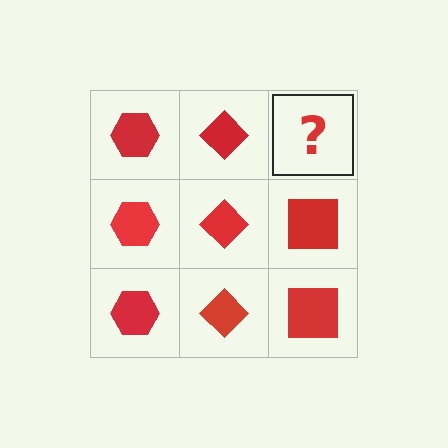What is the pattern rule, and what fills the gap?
The rule is that each column has a consistent shape. The gap should be filled with a red square.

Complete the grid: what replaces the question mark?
The question mark should be replaced with a red square.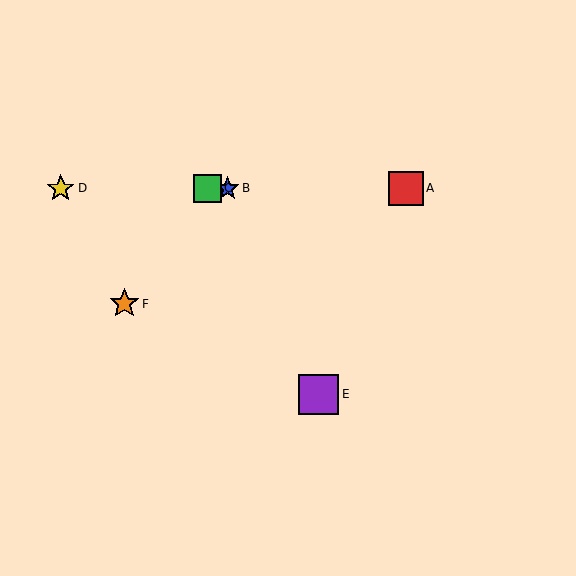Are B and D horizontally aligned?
Yes, both are at y≈188.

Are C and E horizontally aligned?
No, C is at y≈188 and E is at y≈394.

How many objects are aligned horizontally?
4 objects (A, B, C, D) are aligned horizontally.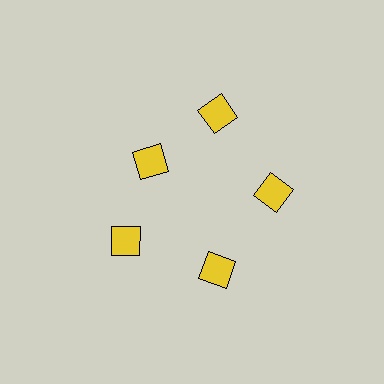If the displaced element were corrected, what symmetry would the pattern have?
It would have 5-fold rotational symmetry — the pattern would map onto itself every 72 degrees.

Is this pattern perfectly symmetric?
No. The 5 yellow diamonds are arranged in a ring, but one element near the 10 o'clock position is pulled inward toward the center, breaking the 5-fold rotational symmetry.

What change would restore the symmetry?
The symmetry would be restored by moving it outward, back onto the ring so that all 5 diamonds sit at equal angles and equal distance from the center.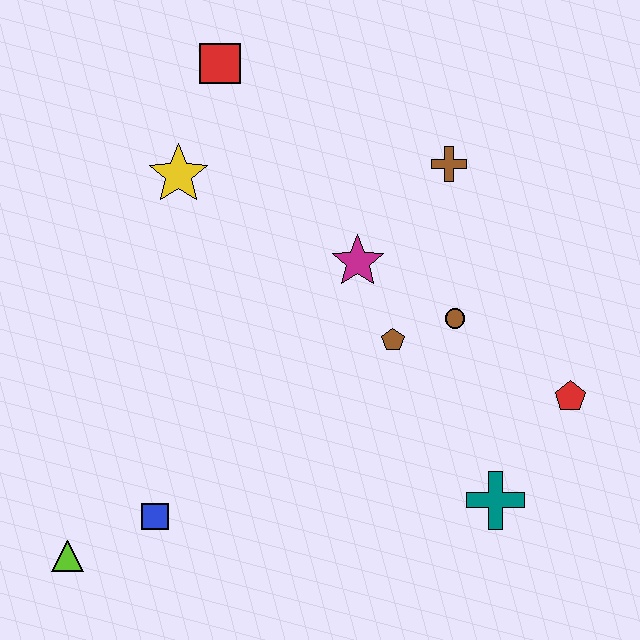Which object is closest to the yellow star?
The red square is closest to the yellow star.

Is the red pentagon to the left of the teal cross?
No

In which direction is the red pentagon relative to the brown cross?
The red pentagon is below the brown cross.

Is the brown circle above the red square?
No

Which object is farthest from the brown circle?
The lime triangle is farthest from the brown circle.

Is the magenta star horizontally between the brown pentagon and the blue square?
Yes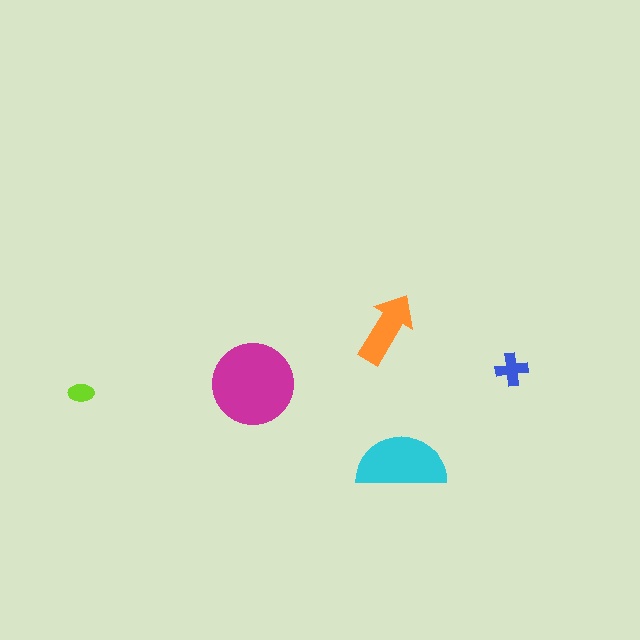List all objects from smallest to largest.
The lime ellipse, the blue cross, the orange arrow, the cyan semicircle, the magenta circle.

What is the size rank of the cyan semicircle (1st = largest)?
2nd.